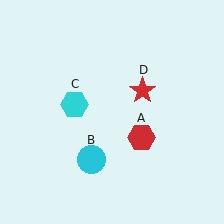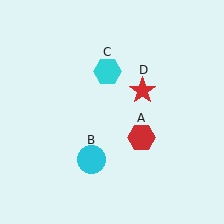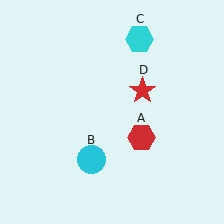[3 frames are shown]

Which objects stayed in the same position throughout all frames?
Red hexagon (object A) and cyan circle (object B) and red star (object D) remained stationary.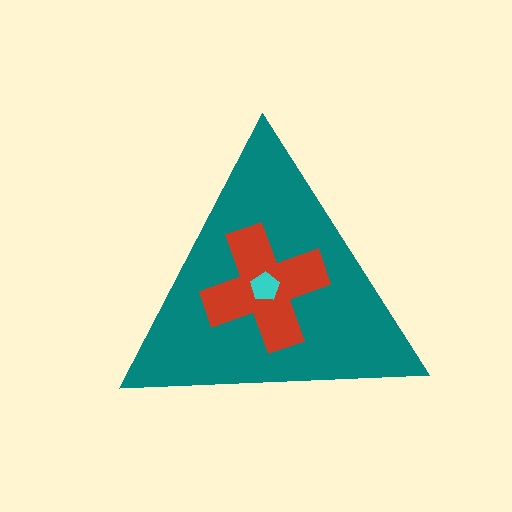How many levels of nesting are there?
3.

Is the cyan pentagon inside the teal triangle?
Yes.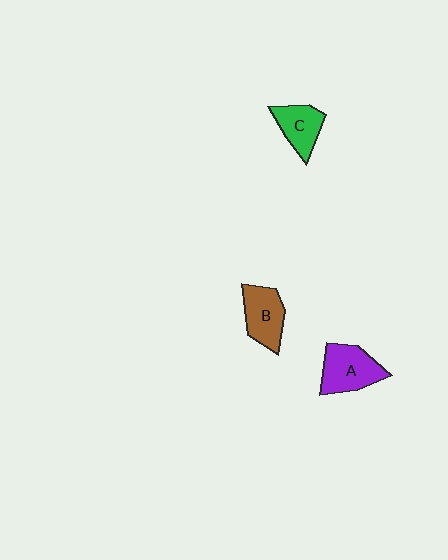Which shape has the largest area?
Shape A (purple).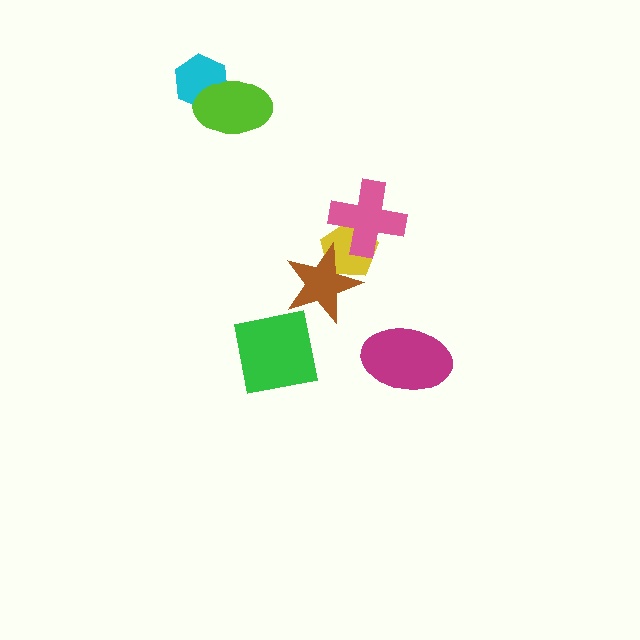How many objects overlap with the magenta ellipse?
0 objects overlap with the magenta ellipse.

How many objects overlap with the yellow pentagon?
2 objects overlap with the yellow pentagon.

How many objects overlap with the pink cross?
1 object overlaps with the pink cross.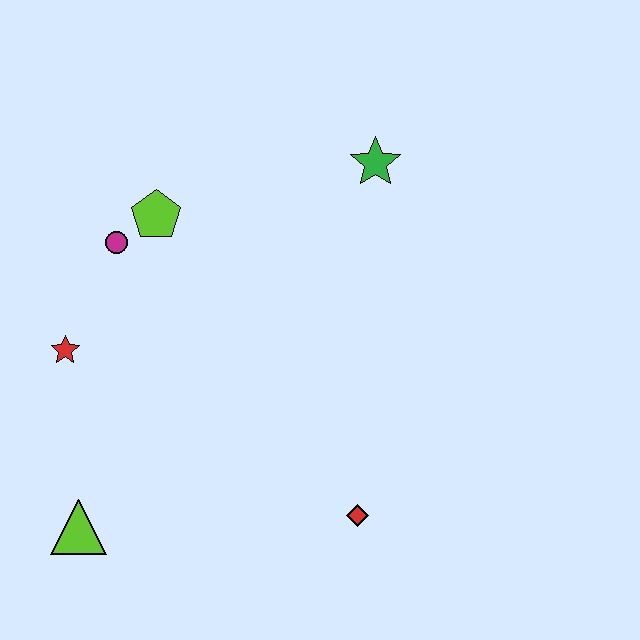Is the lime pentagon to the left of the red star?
No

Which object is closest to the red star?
The magenta circle is closest to the red star.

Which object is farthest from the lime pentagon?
The red diamond is farthest from the lime pentagon.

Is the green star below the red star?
No